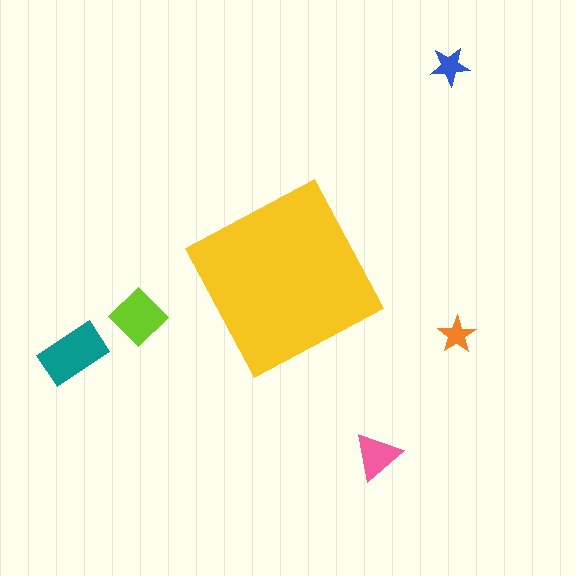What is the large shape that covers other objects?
A yellow diamond.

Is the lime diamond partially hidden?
No, the lime diamond is fully visible.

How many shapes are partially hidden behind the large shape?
0 shapes are partially hidden.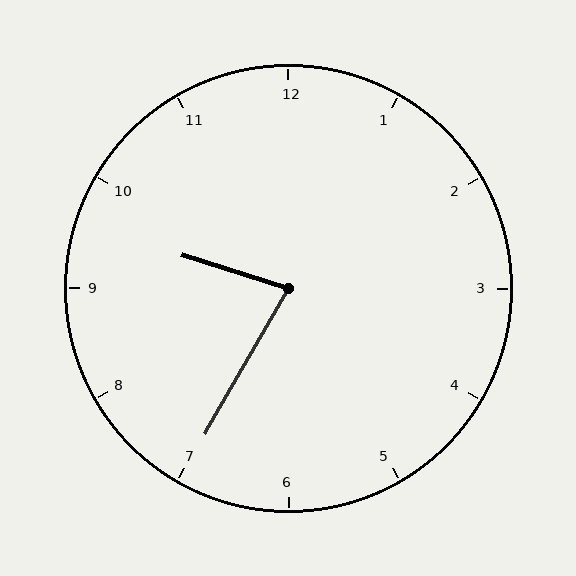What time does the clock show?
9:35.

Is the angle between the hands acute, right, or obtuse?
It is acute.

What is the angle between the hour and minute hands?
Approximately 78 degrees.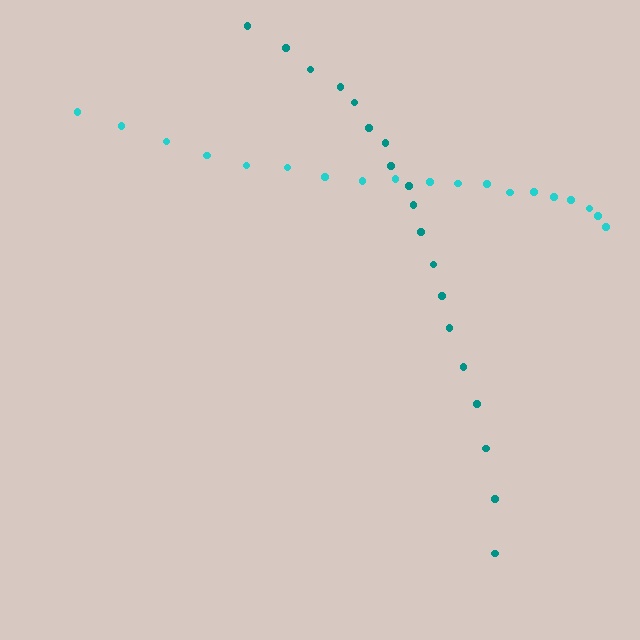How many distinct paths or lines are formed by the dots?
There are 2 distinct paths.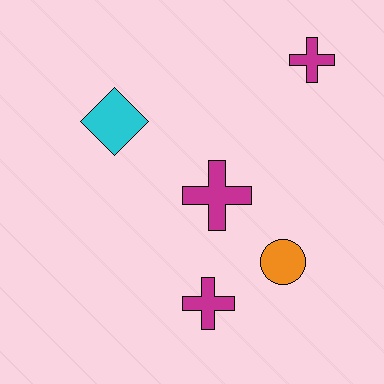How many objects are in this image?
There are 5 objects.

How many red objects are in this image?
There are no red objects.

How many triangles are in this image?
There are no triangles.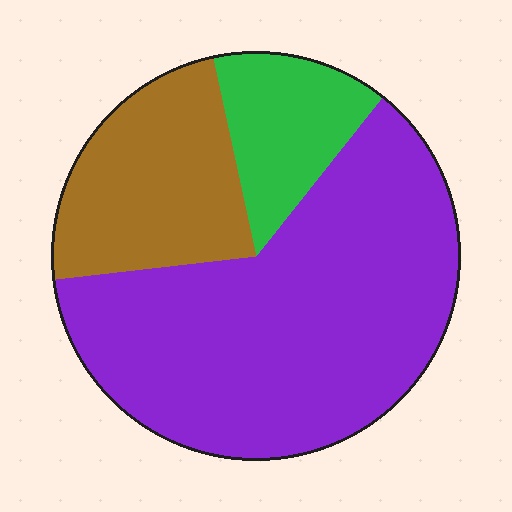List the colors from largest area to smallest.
From largest to smallest: purple, brown, green.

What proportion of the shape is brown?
Brown takes up about one quarter (1/4) of the shape.